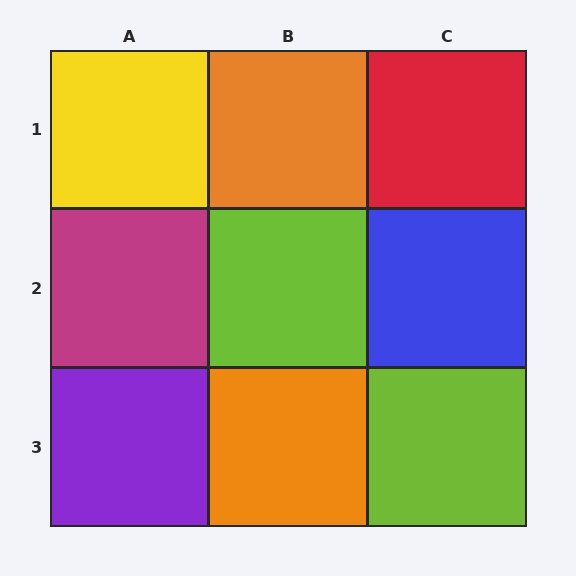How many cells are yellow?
1 cell is yellow.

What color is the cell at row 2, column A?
Magenta.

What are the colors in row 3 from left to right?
Purple, orange, lime.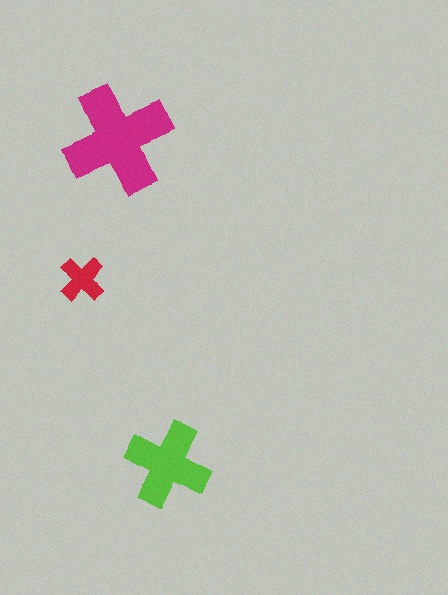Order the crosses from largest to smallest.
the magenta one, the lime one, the red one.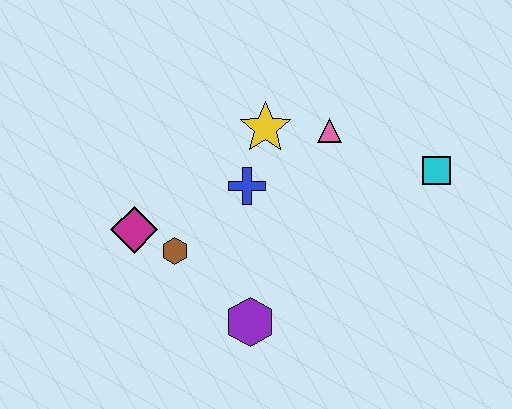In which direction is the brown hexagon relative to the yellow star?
The brown hexagon is below the yellow star.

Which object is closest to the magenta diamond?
The brown hexagon is closest to the magenta diamond.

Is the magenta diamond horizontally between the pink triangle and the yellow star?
No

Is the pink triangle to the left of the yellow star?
No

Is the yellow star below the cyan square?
No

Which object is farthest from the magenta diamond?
The cyan square is farthest from the magenta diamond.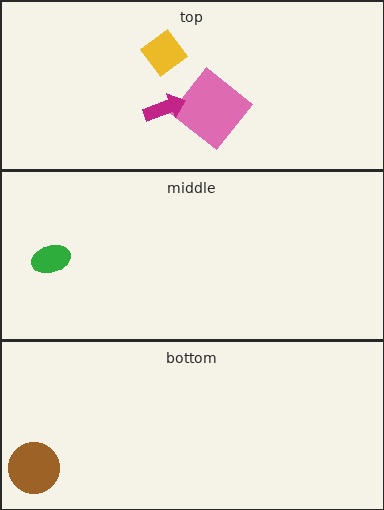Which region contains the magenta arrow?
The top region.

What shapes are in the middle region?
The green ellipse.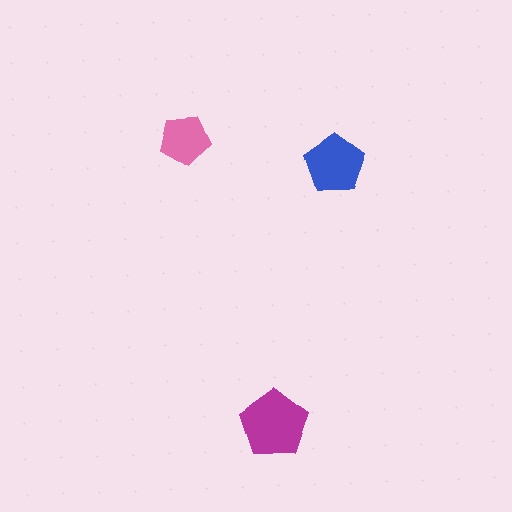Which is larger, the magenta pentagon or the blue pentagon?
The magenta one.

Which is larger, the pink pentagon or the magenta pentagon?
The magenta one.